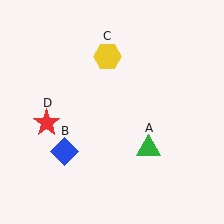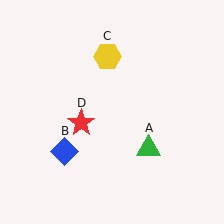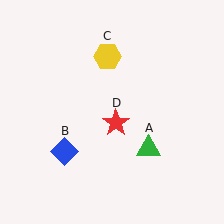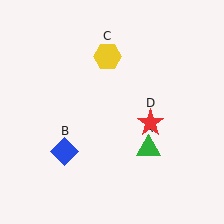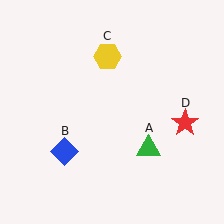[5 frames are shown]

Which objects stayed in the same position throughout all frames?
Green triangle (object A) and blue diamond (object B) and yellow hexagon (object C) remained stationary.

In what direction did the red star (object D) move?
The red star (object D) moved right.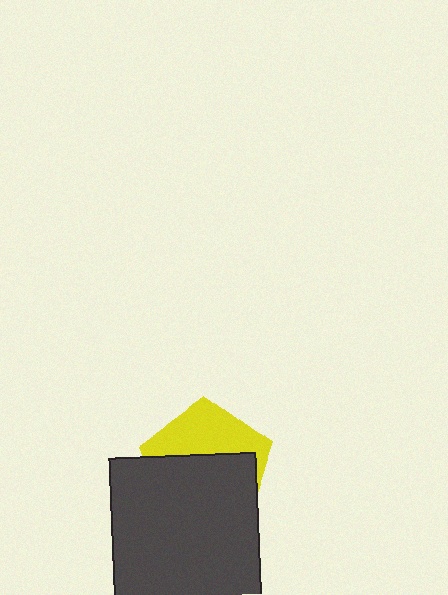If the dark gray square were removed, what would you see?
You would see the complete yellow pentagon.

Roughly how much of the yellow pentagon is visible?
A small part of it is visible (roughly 41%).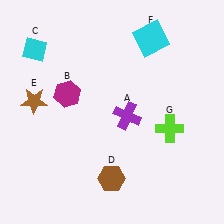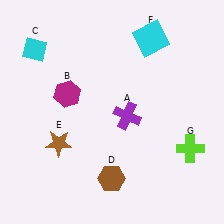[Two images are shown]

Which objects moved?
The objects that moved are: the brown star (E), the lime cross (G).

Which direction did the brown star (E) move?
The brown star (E) moved down.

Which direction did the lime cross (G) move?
The lime cross (G) moved down.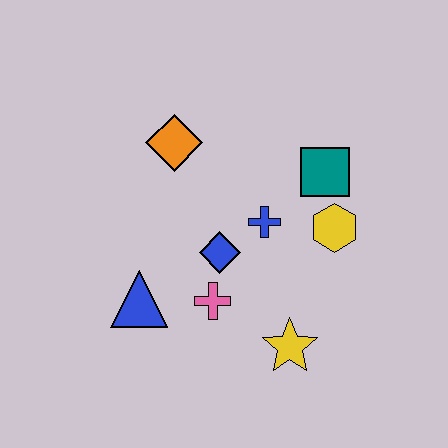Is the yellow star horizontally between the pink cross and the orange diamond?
No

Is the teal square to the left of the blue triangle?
No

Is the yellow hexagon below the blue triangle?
No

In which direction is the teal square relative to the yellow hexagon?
The teal square is above the yellow hexagon.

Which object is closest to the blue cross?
The blue diamond is closest to the blue cross.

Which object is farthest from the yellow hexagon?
The blue triangle is farthest from the yellow hexagon.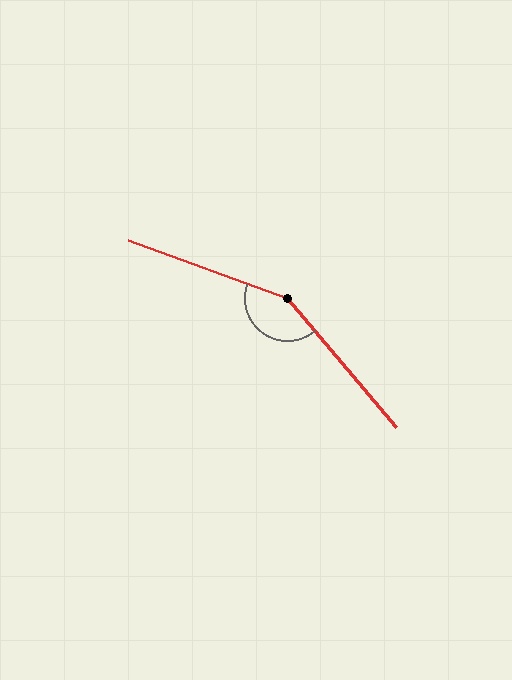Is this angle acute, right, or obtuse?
It is obtuse.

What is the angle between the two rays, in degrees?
Approximately 151 degrees.